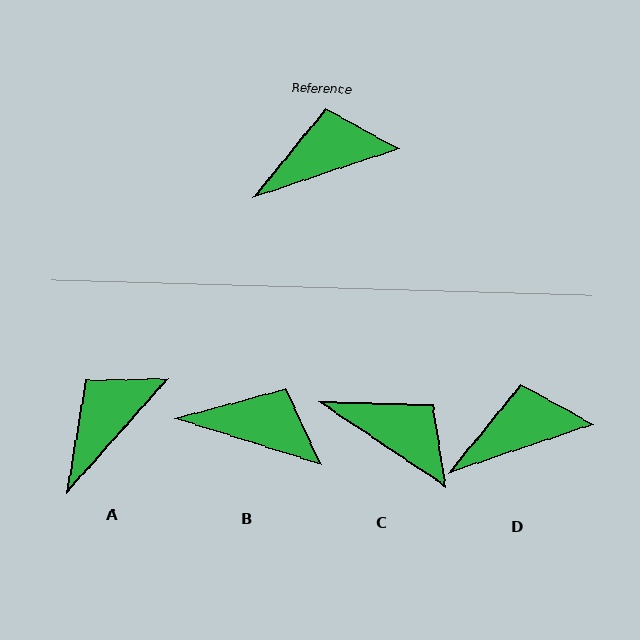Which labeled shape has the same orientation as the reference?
D.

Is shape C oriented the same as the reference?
No, it is off by about 52 degrees.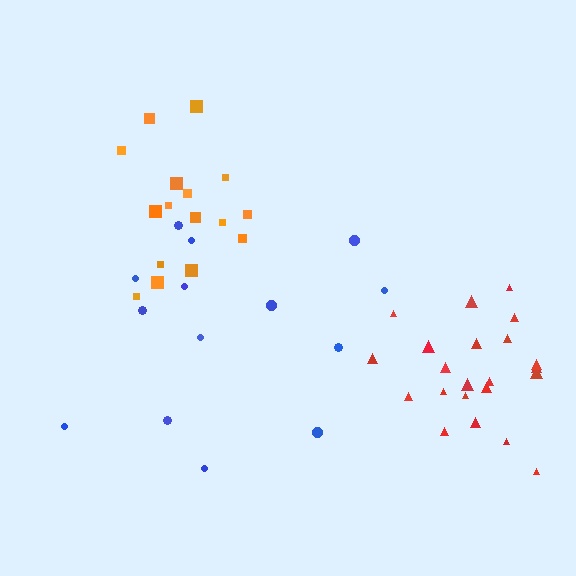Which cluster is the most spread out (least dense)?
Blue.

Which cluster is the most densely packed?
Red.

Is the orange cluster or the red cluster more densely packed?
Red.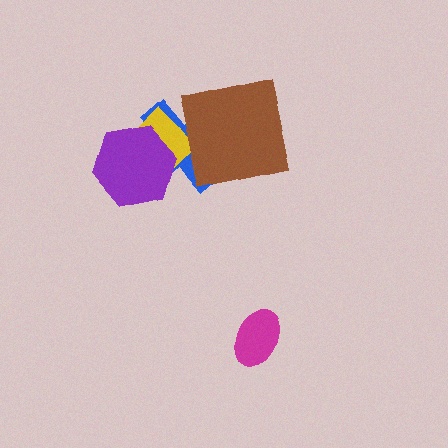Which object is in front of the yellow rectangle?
The purple hexagon is in front of the yellow rectangle.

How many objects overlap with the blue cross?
3 objects overlap with the blue cross.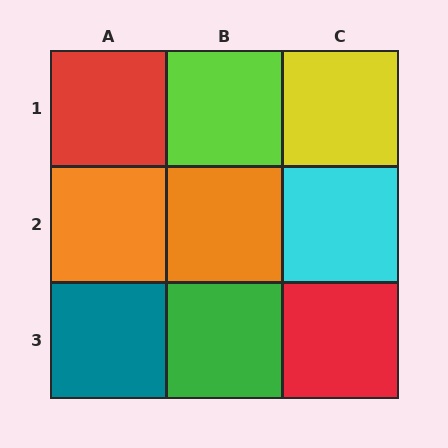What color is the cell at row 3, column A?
Teal.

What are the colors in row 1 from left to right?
Red, lime, yellow.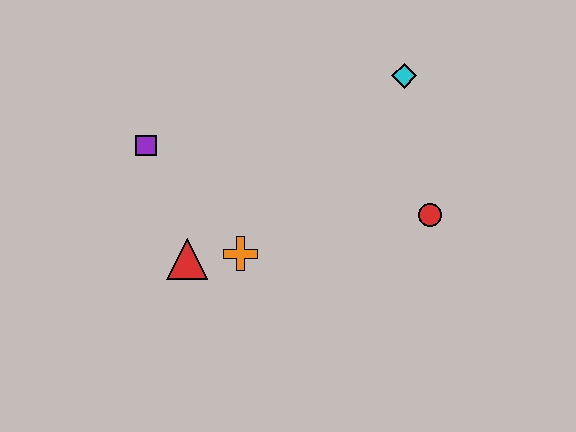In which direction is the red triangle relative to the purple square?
The red triangle is below the purple square.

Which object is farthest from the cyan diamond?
The red triangle is farthest from the cyan diamond.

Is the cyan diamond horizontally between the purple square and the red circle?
Yes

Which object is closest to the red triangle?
The orange cross is closest to the red triangle.